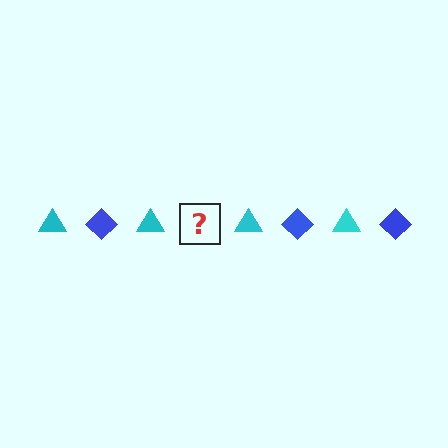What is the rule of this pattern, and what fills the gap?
The rule is that the pattern alternates between cyan triangle and blue diamond. The gap should be filled with a blue diamond.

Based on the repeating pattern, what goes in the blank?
The blank should be a blue diamond.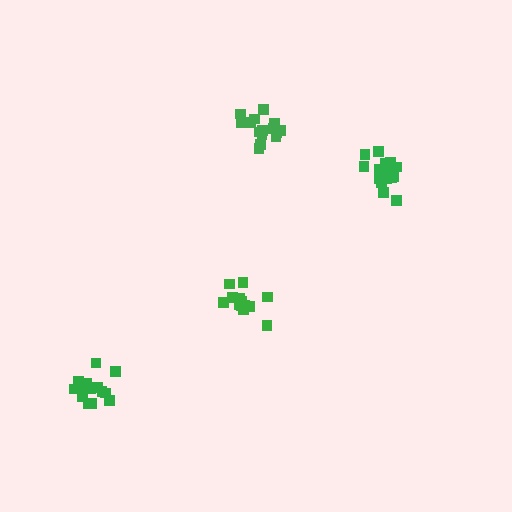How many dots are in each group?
Group 1: 18 dots, Group 2: 17 dots, Group 3: 13 dots, Group 4: 15 dots (63 total).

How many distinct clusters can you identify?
There are 4 distinct clusters.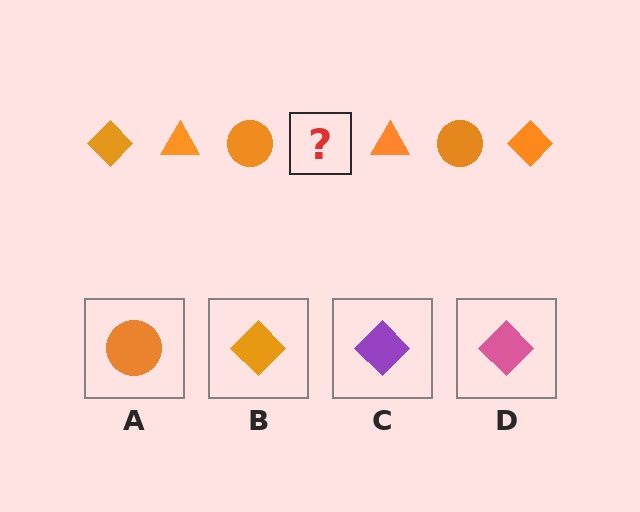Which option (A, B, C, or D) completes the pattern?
B.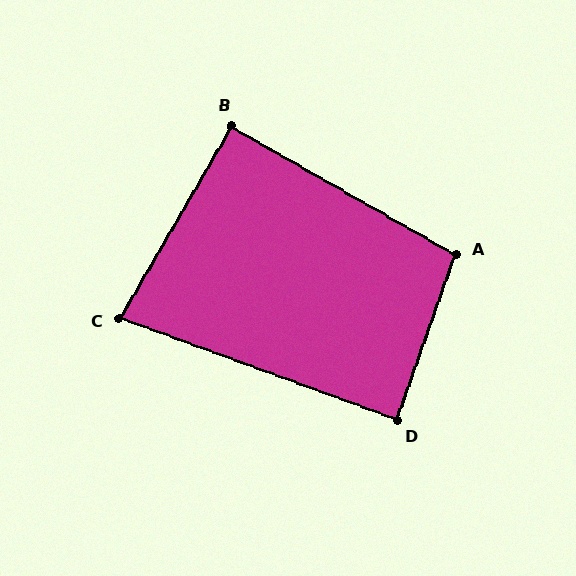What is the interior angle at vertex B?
Approximately 91 degrees (approximately right).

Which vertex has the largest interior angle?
A, at approximately 100 degrees.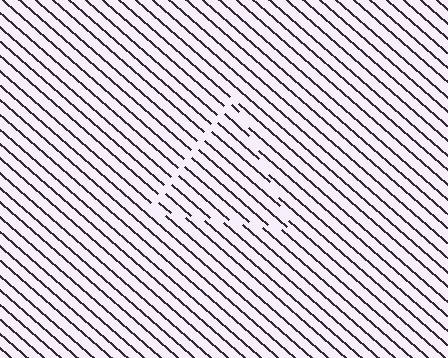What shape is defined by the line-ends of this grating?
An illusory triangle. The interior of the shape contains the same grating, shifted by half a period — the contour is defined by the phase discontinuity where line-ends from the inner and outer gratings abut.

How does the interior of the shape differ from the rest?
The interior of the shape contains the same grating, shifted by half a period — the contour is defined by the phase discontinuity where line-ends from the inner and outer gratings abut.